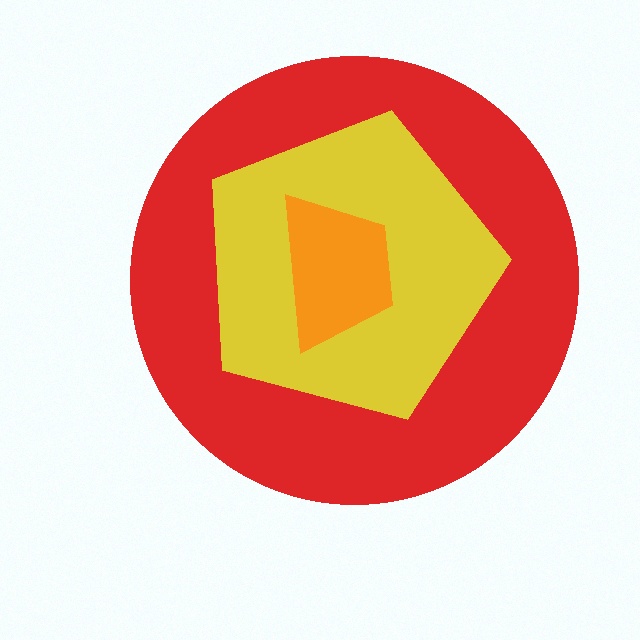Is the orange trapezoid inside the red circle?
Yes.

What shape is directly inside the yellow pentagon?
The orange trapezoid.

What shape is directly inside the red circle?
The yellow pentagon.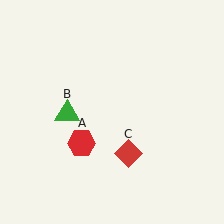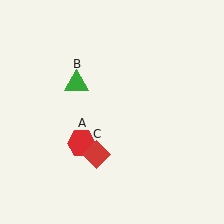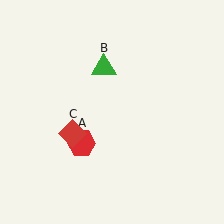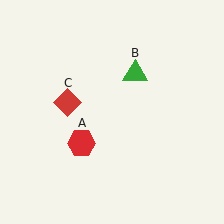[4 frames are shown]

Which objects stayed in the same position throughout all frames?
Red hexagon (object A) remained stationary.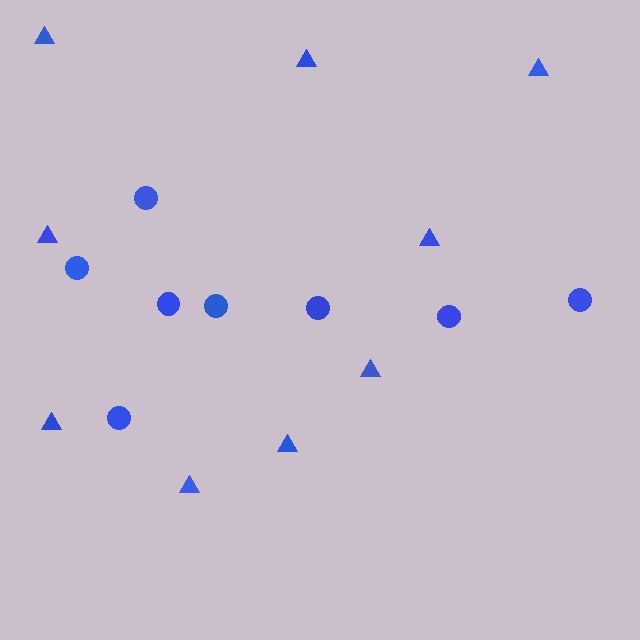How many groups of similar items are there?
There are 2 groups: one group of triangles (9) and one group of circles (8).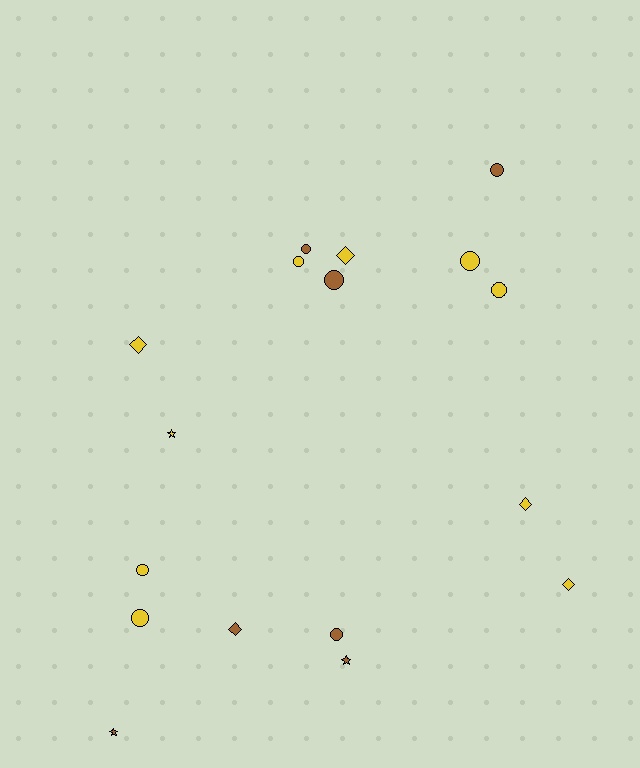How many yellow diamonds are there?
There are 4 yellow diamonds.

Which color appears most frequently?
Yellow, with 10 objects.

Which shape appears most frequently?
Circle, with 9 objects.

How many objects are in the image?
There are 17 objects.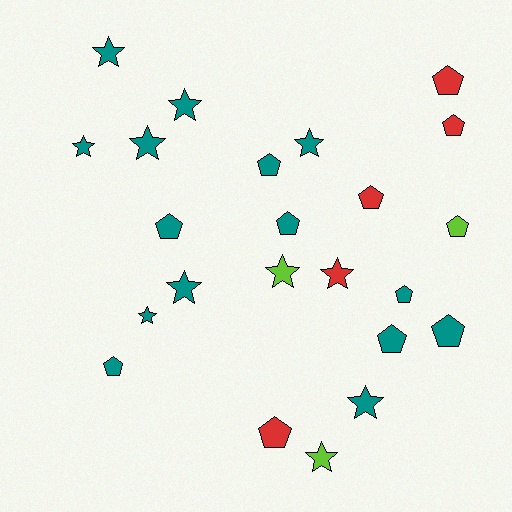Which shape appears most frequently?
Pentagon, with 12 objects.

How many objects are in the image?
There are 23 objects.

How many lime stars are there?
There are 2 lime stars.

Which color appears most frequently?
Teal, with 15 objects.